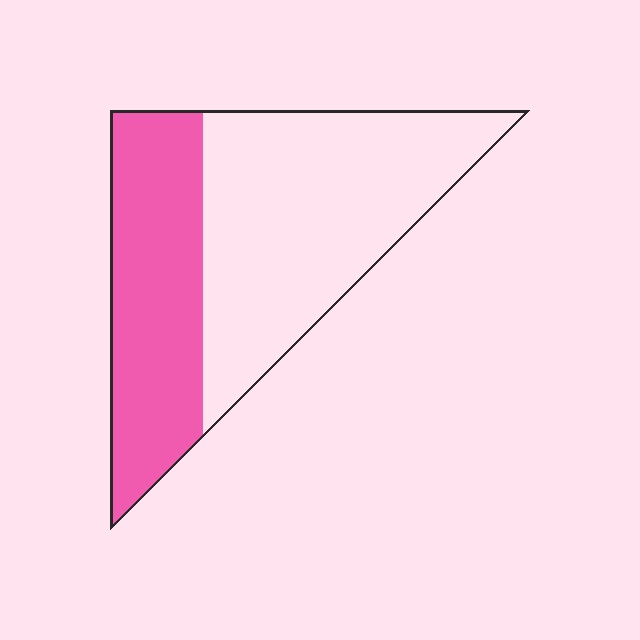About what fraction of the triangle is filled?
About two fifths (2/5).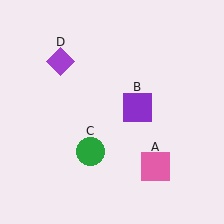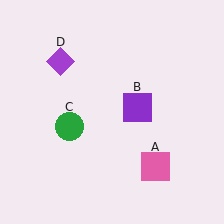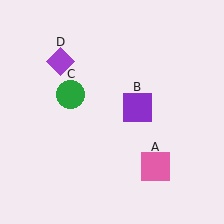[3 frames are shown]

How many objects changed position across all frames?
1 object changed position: green circle (object C).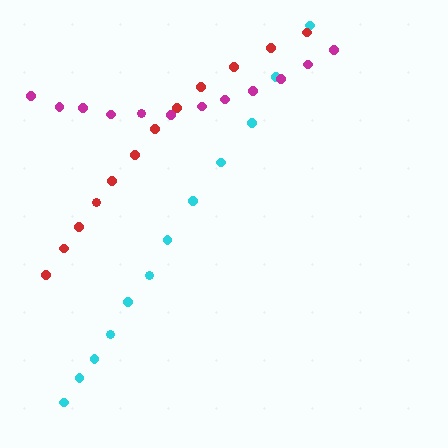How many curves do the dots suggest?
There are 3 distinct paths.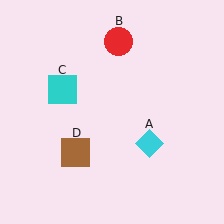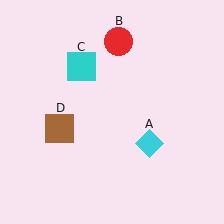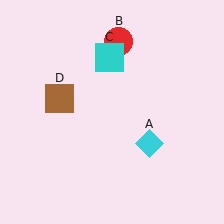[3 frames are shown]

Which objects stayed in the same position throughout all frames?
Cyan diamond (object A) and red circle (object B) remained stationary.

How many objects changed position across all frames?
2 objects changed position: cyan square (object C), brown square (object D).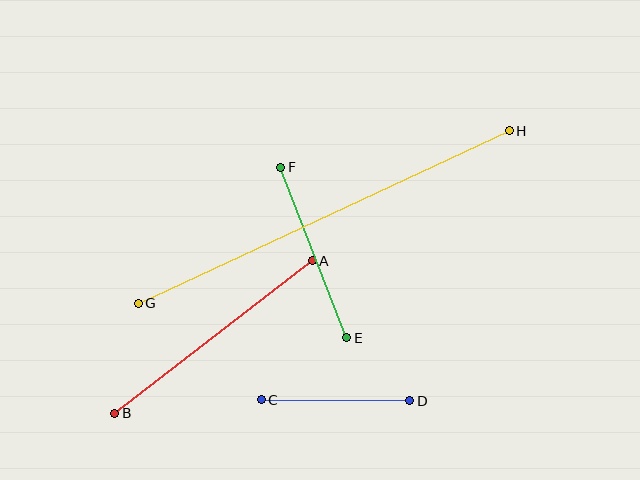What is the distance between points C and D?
The distance is approximately 148 pixels.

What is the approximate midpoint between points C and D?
The midpoint is at approximately (336, 400) pixels.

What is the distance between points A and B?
The distance is approximately 249 pixels.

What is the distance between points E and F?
The distance is approximately 182 pixels.